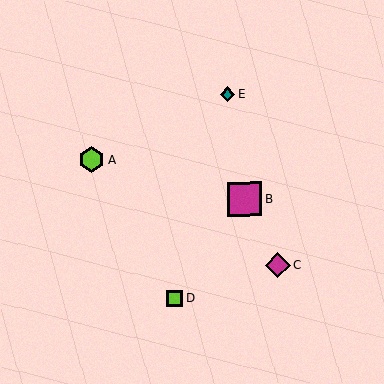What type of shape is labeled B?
Shape B is a magenta square.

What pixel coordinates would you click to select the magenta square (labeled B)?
Click at (245, 199) to select the magenta square B.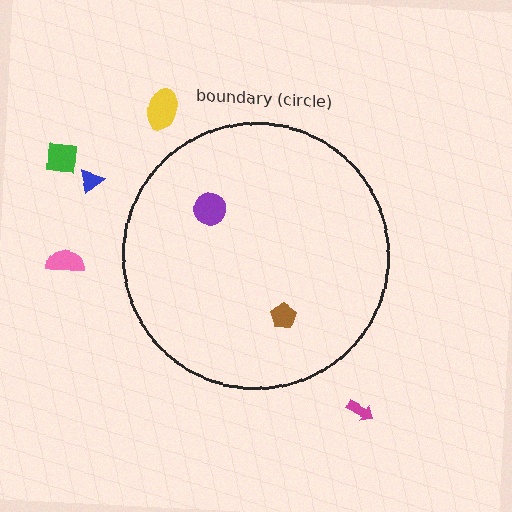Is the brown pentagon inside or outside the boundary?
Inside.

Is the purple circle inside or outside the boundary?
Inside.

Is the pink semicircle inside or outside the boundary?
Outside.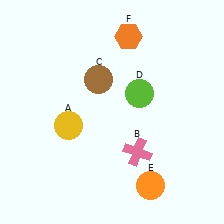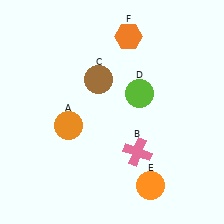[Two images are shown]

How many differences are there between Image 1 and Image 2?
There is 1 difference between the two images.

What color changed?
The circle (A) changed from yellow in Image 1 to orange in Image 2.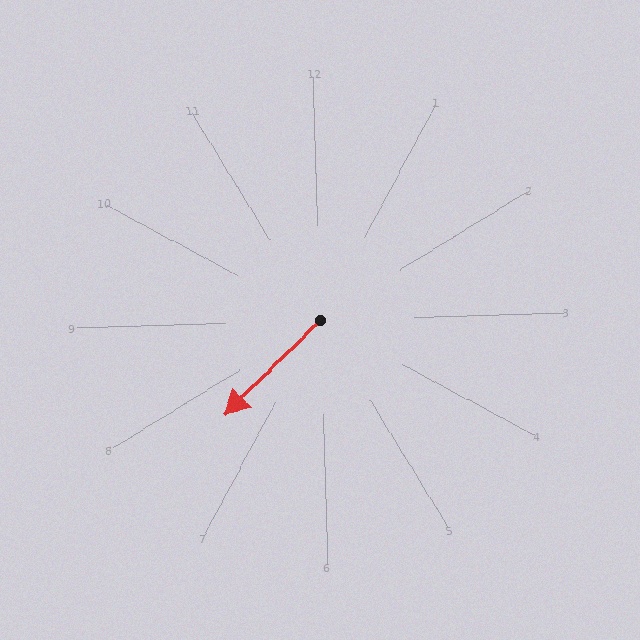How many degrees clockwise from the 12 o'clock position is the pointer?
Approximately 227 degrees.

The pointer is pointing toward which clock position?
Roughly 8 o'clock.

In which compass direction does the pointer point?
Southwest.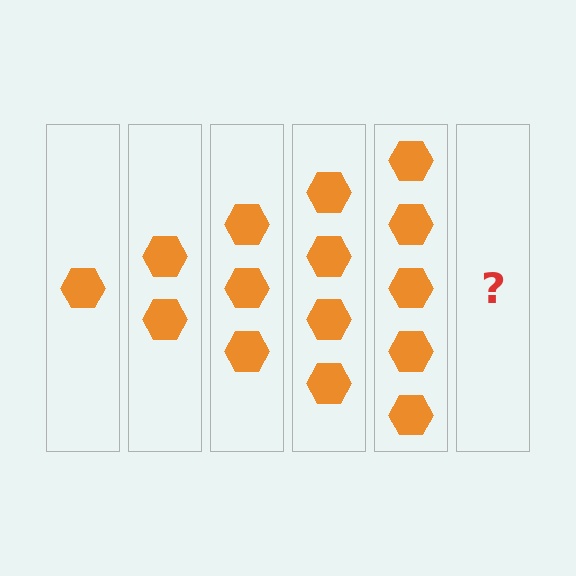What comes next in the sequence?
The next element should be 6 hexagons.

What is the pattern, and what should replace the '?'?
The pattern is that each step adds one more hexagon. The '?' should be 6 hexagons.